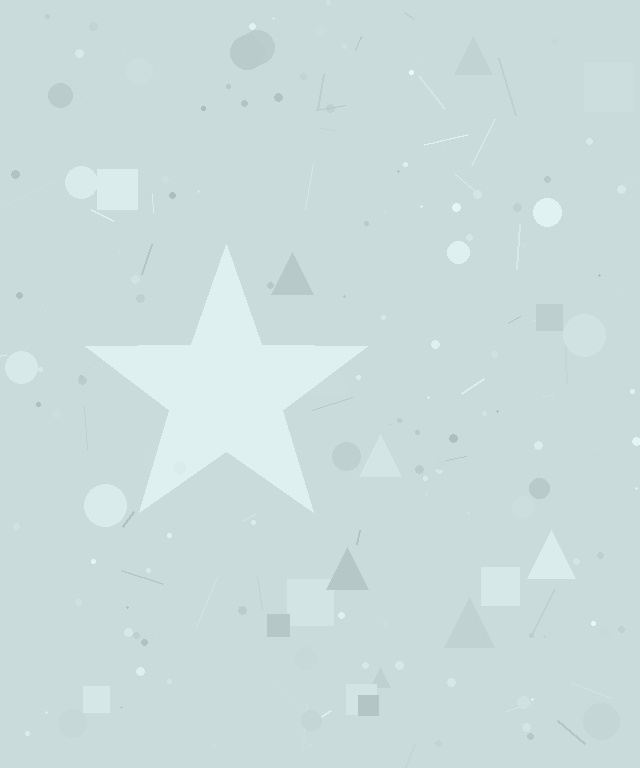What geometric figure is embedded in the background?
A star is embedded in the background.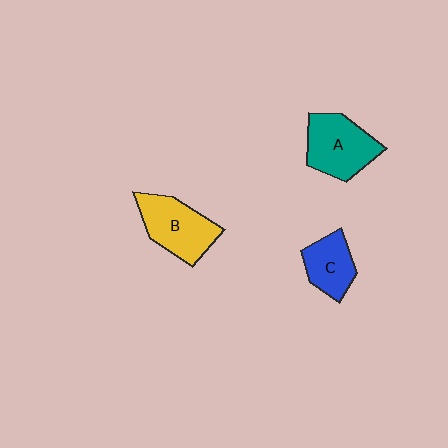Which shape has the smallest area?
Shape C (blue).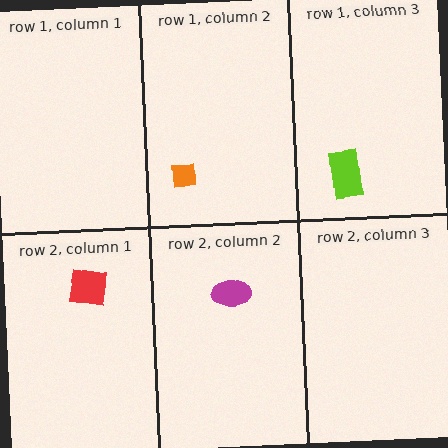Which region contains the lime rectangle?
The row 1, column 3 region.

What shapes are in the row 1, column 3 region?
The lime rectangle.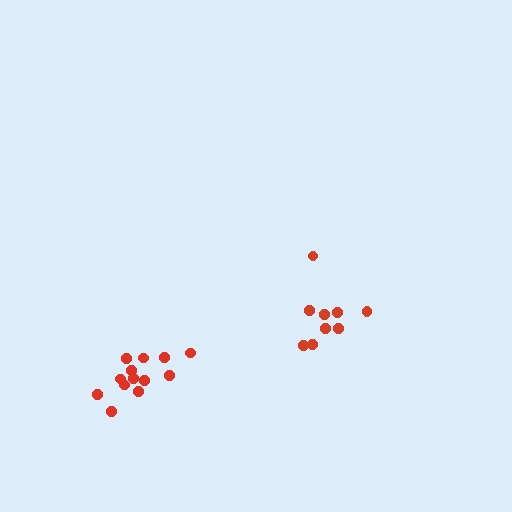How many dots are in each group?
Group 1: 10 dots, Group 2: 13 dots (23 total).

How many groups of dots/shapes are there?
There are 2 groups.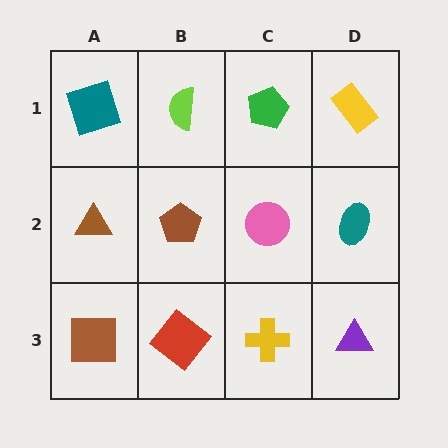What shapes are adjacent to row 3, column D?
A teal ellipse (row 2, column D), a yellow cross (row 3, column C).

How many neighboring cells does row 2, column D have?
3.